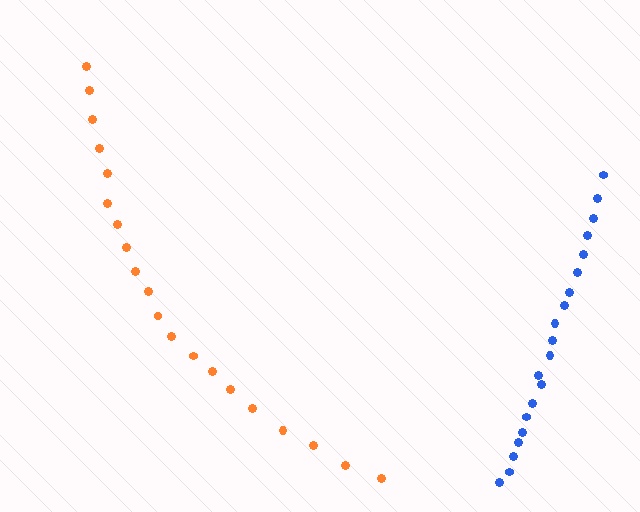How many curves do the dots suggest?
There are 2 distinct paths.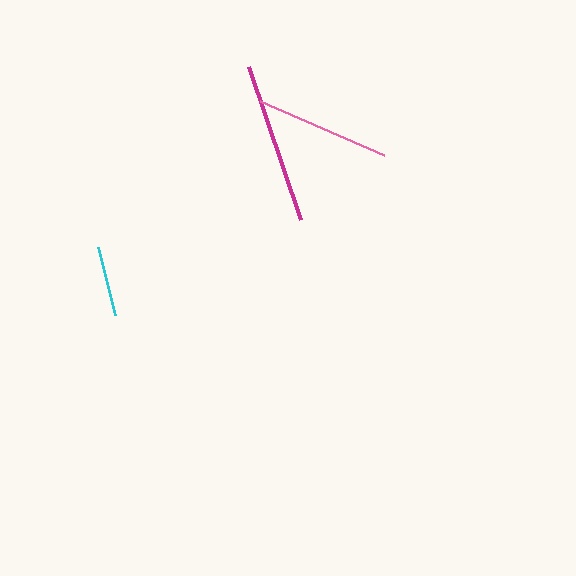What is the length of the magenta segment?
The magenta segment is approximately 161 pixels long.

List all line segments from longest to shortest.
From longest to shortest: magenta, pink, cyan.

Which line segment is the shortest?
The cyan line is the shortest at approximately 69 pixels.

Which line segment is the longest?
The magenta line is the longest at approximately 161 pixels.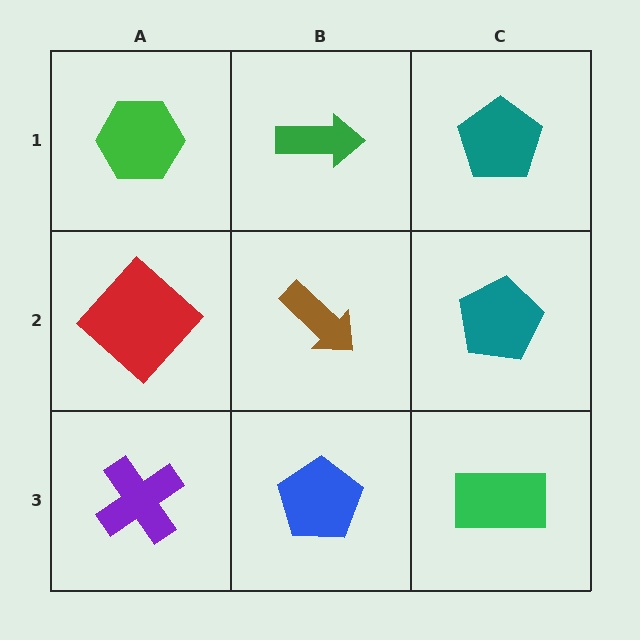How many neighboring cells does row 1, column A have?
2.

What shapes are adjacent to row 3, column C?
A teal pentagon (row 2, column C), a blue pentagon (row 3, column B).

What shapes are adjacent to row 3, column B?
A brown arrow (row 2, column B), a purple cross (row 3, column A), a green rectangle (row 3, column C).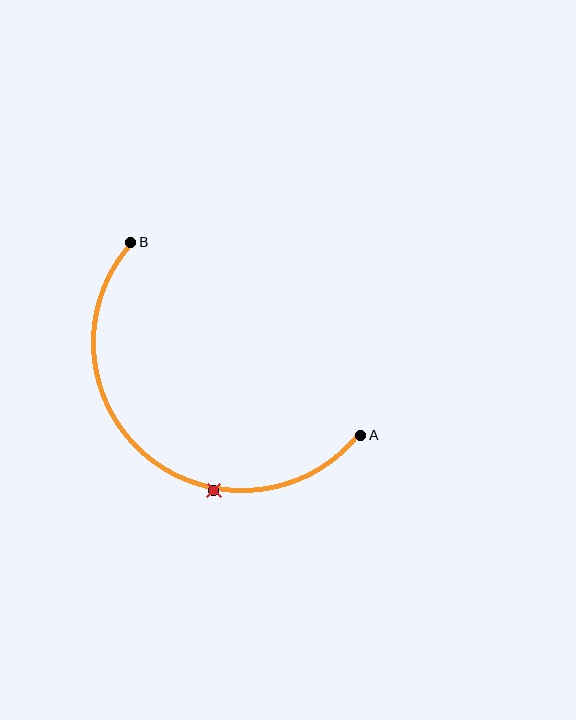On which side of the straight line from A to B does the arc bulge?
The arc bulges below and to the left of the straight line connecting A and B.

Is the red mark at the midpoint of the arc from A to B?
No. The red mark lies on the arc but is closer to endpoint A. The arc midpoint would be at the point on the curve equidistant along the arc from both A and B.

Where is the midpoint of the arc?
The arc midpoint is the point on the curve farthest from the straight line joining A and B. It sits below and to the left of that line.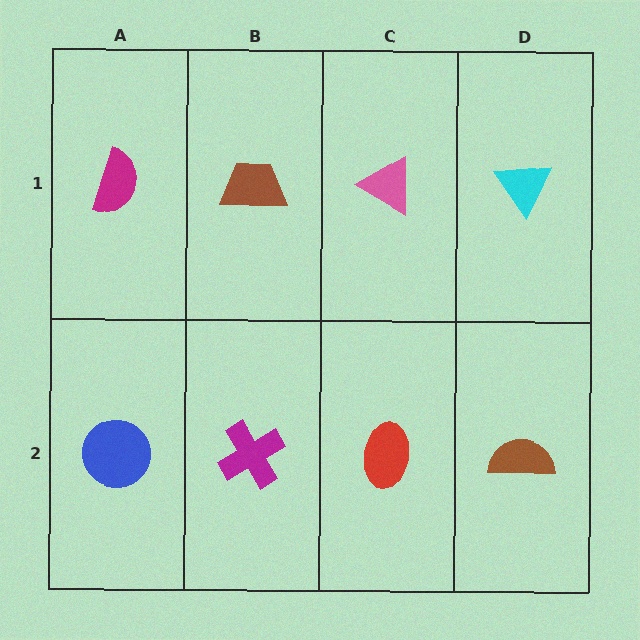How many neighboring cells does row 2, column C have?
3.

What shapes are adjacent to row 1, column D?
A brown semicircle (row 2, column D), a pink triangle (row 1, column C).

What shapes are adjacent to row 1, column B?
A magenta cross (row 2, column B), a magenta semicircle (row 1, column A), a pink triangle (row 1, column C).